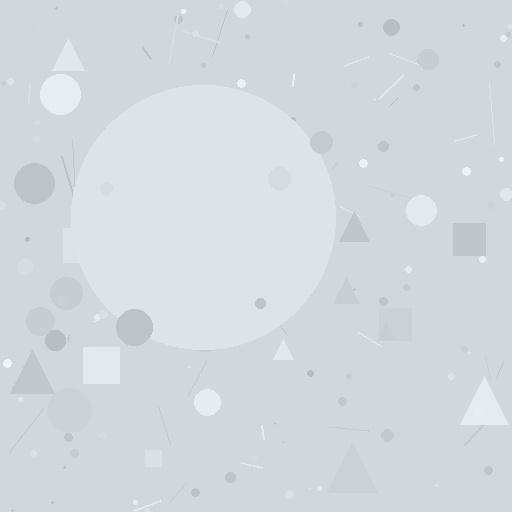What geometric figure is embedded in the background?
A circle is embedded in the background.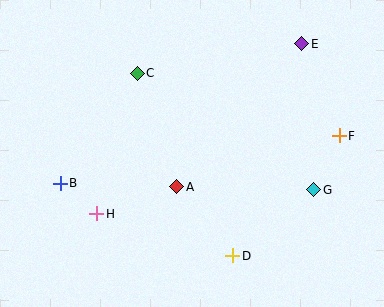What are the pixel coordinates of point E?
Point E is at (302, 44).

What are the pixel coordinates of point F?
Point F is at (339, 136).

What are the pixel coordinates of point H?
Point H is at (97, 214).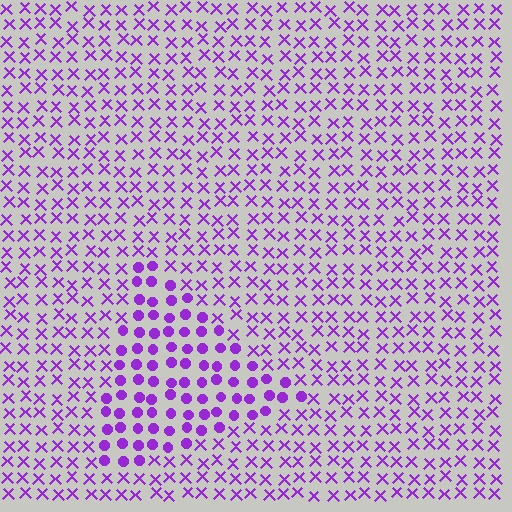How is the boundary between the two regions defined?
The boundary is defined by a change in element shape: circles inside vs. X marks outside. All elements share the same color and spacing.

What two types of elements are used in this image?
The image uses circles inside the triangle region and X marks outside it.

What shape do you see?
I see a triangle.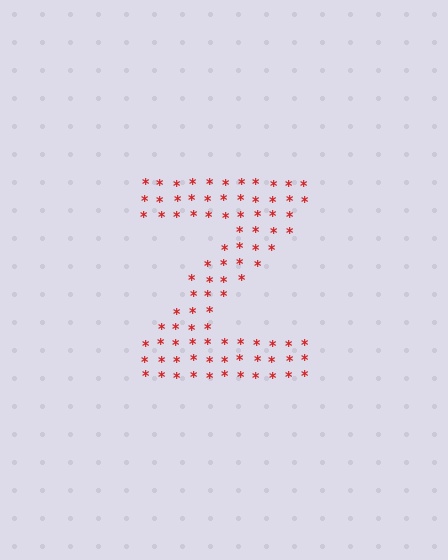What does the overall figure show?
The overall figure shows the letter Z.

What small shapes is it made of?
It is made of small asterisks.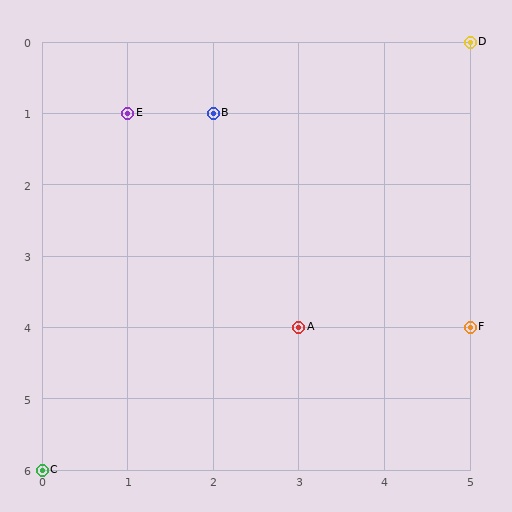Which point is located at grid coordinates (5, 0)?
Point D is at (5, 0).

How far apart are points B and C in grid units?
Points B and C are 2 columns and 5 rows apart (about 5.4 grid units diagonally).